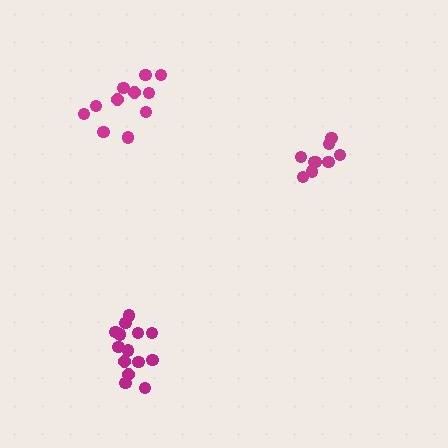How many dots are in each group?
Group 1: 14 dots, Group 2: 11 dots, Group 3: 9 dots (34 total).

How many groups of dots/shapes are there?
There are 3 groups.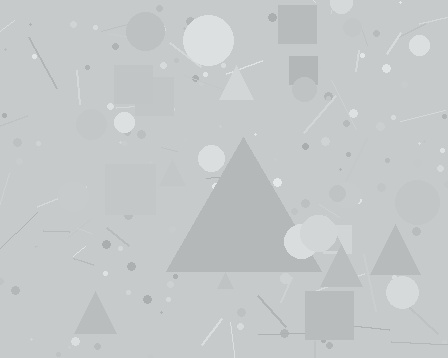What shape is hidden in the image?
A triangle is hidden in the image.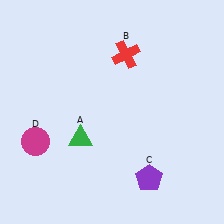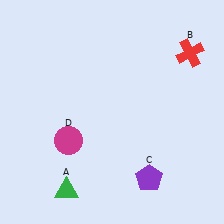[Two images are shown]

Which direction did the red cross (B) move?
The red cross (B) moved right.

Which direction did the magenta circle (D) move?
The magenta circle (D) moved right.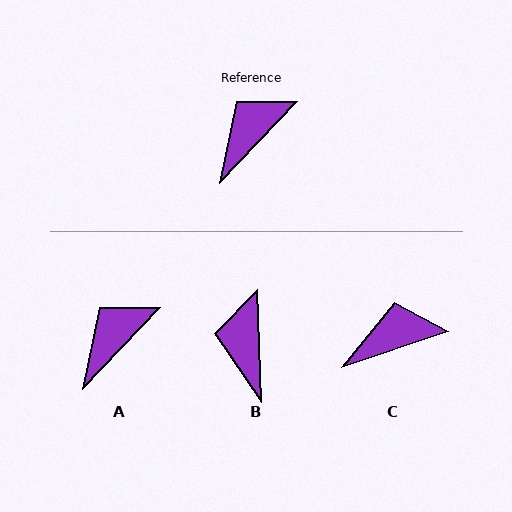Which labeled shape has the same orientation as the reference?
A.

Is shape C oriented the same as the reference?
No, it is off by about 28 degrees.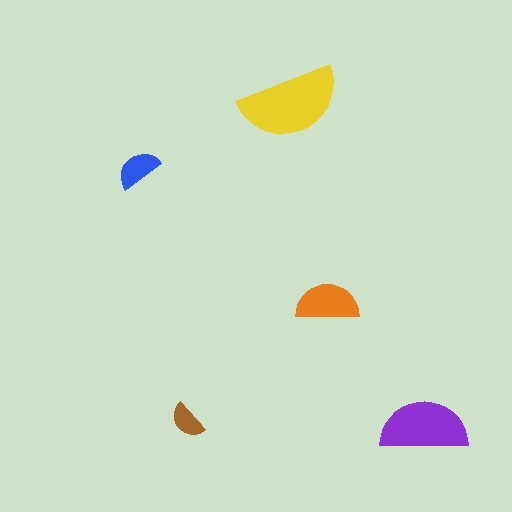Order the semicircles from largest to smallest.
the yellow one, the purple one, the orange one, the blue one, the brown one.